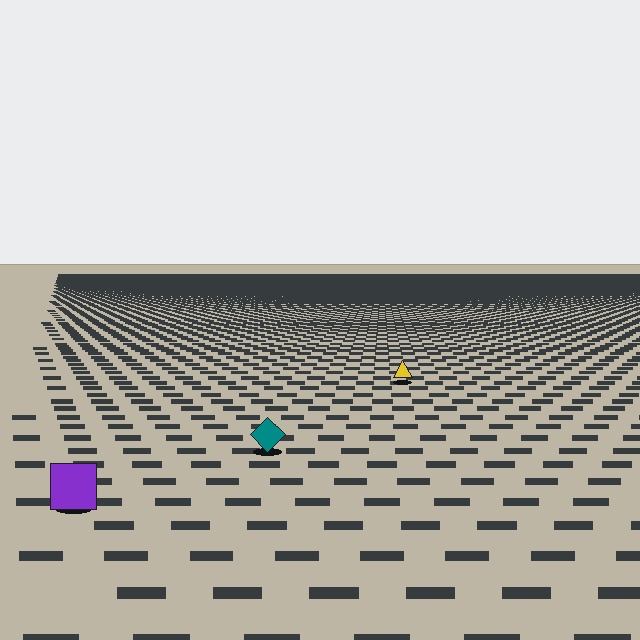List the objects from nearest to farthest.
From nearest to farthest: the purple square, the teal diamond, the yellow triangle.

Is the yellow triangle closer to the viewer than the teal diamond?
No. The teal diamond is closer — you can tell from the texture gradient: the ground texture is coarser near it.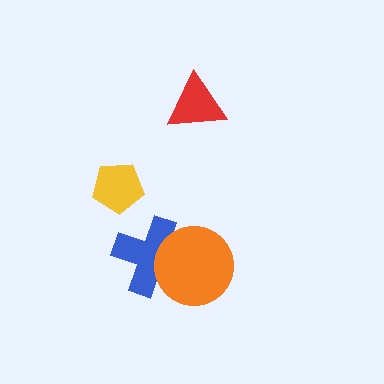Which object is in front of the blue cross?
The orange circle is in front of the blue cross.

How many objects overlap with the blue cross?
1 object overlaps with the blue cross.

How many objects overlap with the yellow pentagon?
0 objects overlap with the yellow pentagon.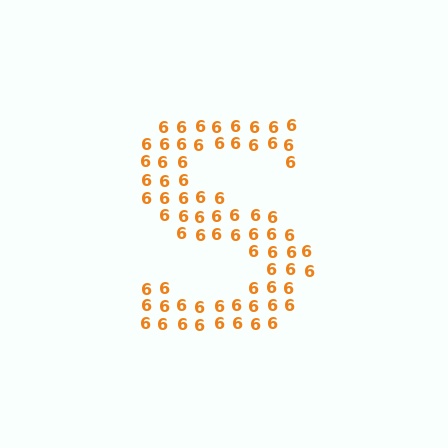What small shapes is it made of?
It is made of small digit 6's.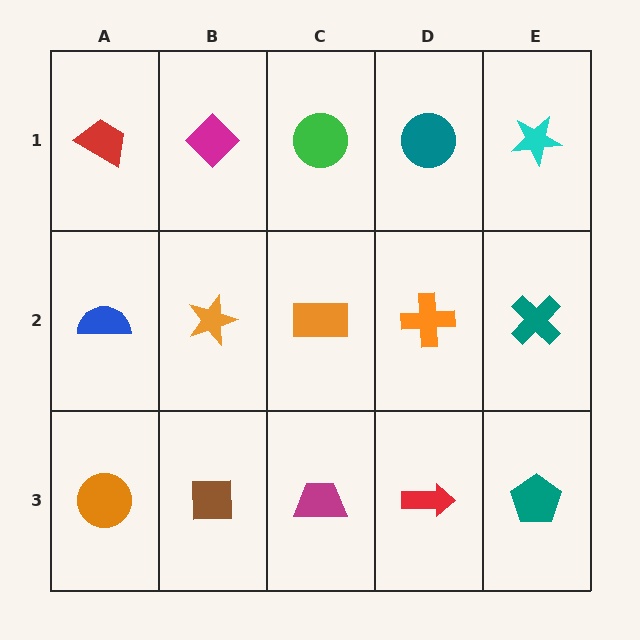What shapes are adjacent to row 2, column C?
A green circle (row 1, column C), a magenta trapezoid (row 3, column C), an orange star (row 2, column B), an orange cross (row 2, column D).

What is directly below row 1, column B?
An orange star.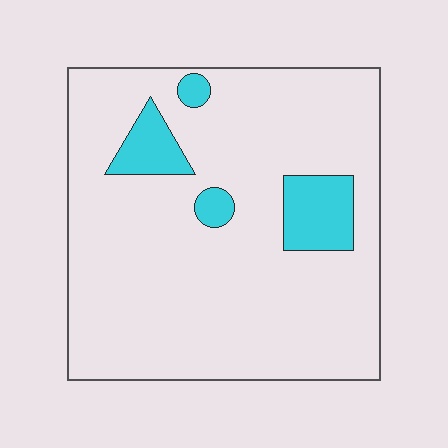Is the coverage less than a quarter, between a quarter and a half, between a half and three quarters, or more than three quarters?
Less than a quarter.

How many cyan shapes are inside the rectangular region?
4.